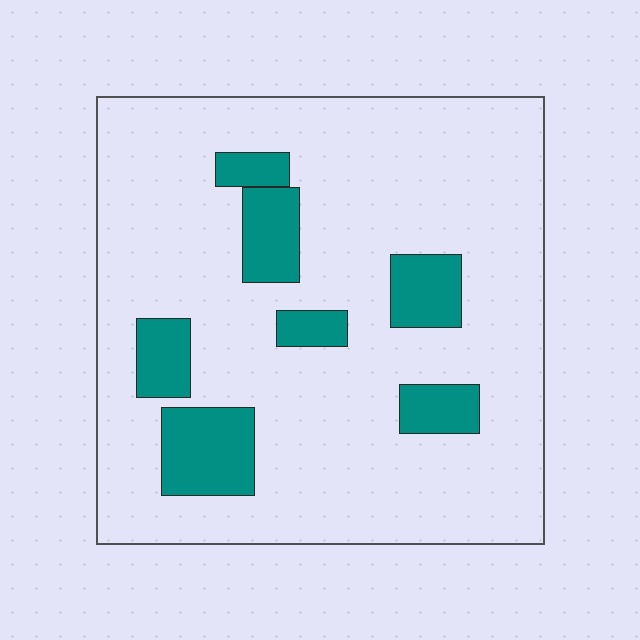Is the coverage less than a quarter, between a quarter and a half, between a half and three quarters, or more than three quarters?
Less than a quarter.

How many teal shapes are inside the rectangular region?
7.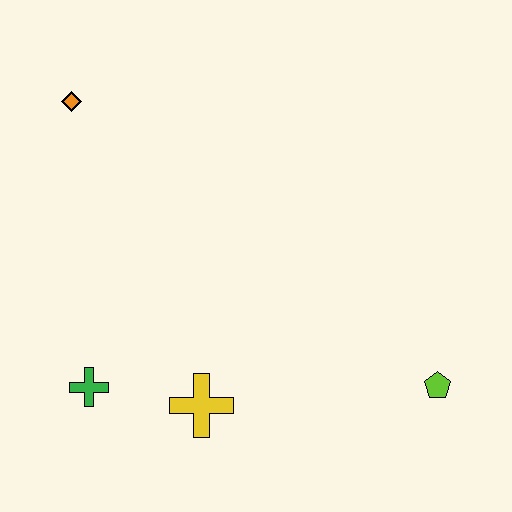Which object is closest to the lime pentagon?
The yellow cross is closest to the lime pentagon.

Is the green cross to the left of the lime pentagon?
Yes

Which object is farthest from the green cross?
The lime pentagon is farthest from the green cross.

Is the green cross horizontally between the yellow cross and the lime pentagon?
No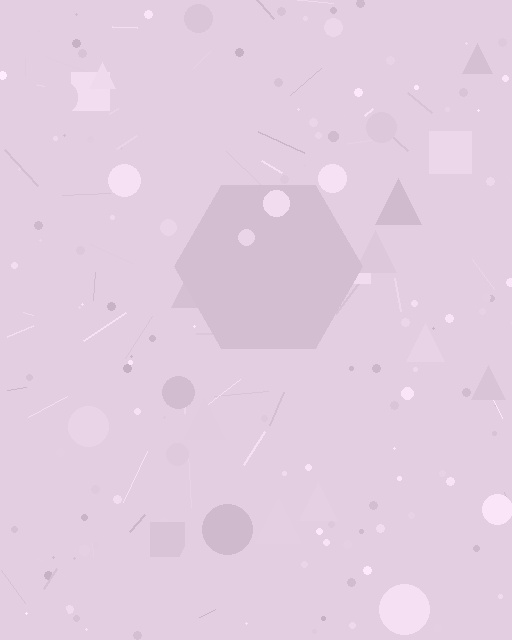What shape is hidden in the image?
A hexagon is hidden in the image.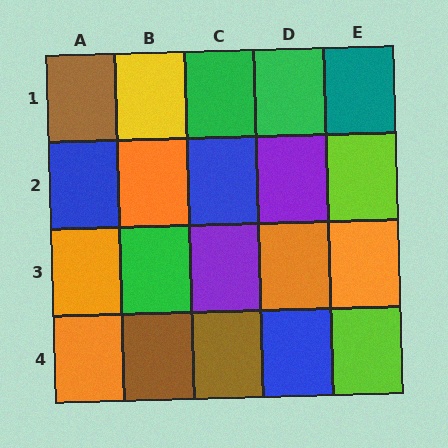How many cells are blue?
3 cells are blue.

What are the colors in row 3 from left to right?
Orange, green, purple, orange, orange.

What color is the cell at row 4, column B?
Brown.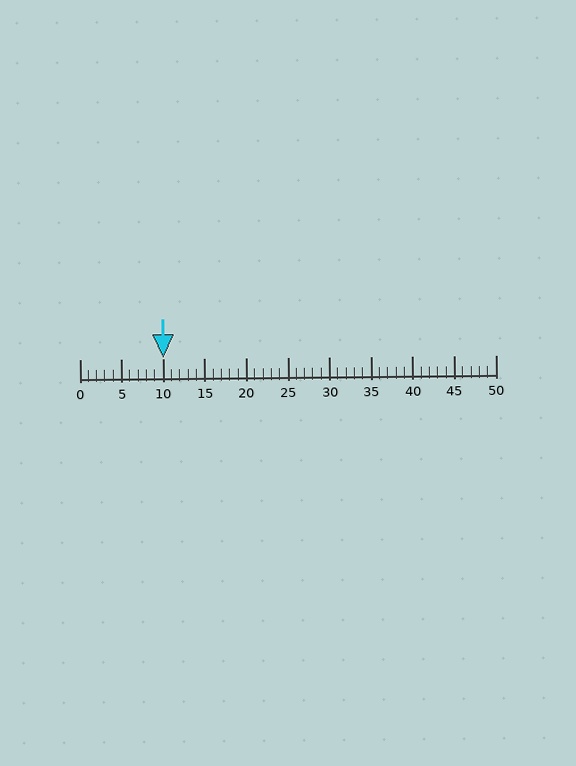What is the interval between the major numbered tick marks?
The major tick marks are spaced 5 units apart.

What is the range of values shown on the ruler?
The ruler shows values from 0 to 50.